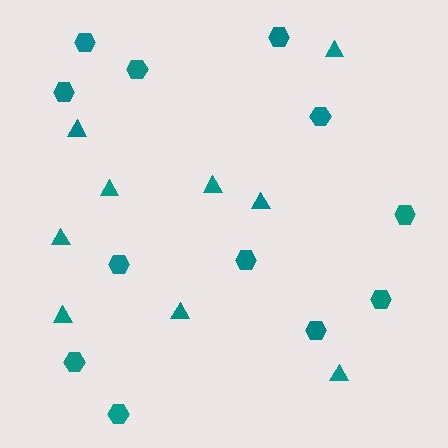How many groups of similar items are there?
There are 2 groups: one group of hexagons (12) and one group of triangles (9).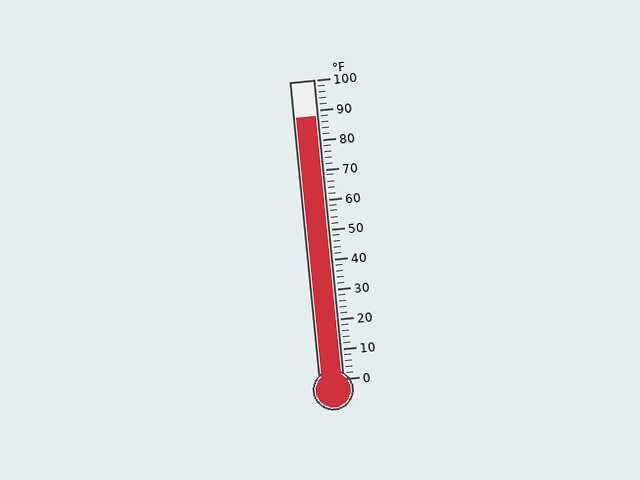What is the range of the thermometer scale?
The thermometer scale ranges from 0°F to 100°F.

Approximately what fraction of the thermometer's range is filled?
The thermometer is filled to approximately 90% of its range.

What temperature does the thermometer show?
The thermometer shows approximately 88°F.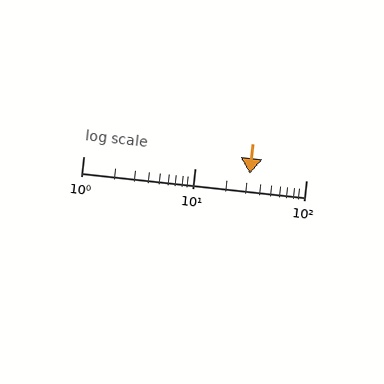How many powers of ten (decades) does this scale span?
The scale spans 2 decades, from 1 to 100.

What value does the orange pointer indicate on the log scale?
The pointer indicates approximately 31.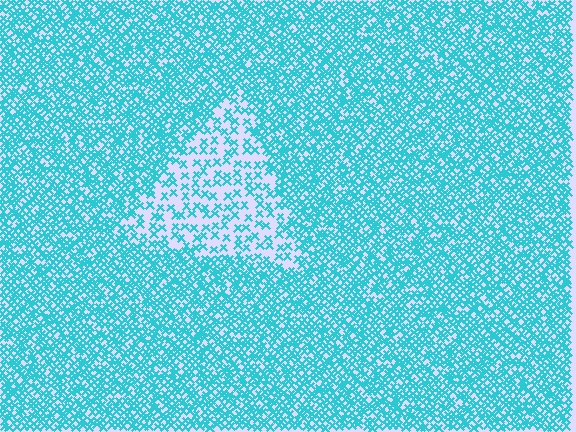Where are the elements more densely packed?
The elements are more densely packed outside the triangle boundary.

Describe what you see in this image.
The image contains small cyan elements arranged at two different densities. A triangle-shaped region is visible where the elements are less densely packed than the surrounding area.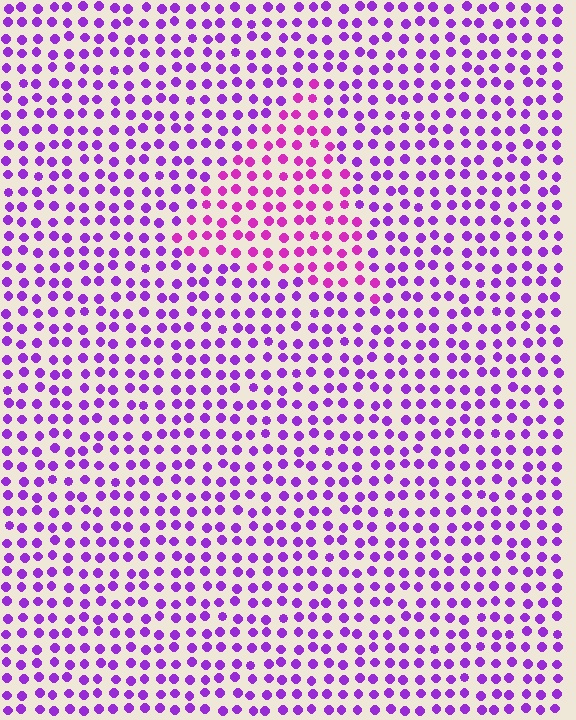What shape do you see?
I see a triangle.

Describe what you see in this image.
The image is filled with small purple elements in a uniform arrangement. A triangle-shaped region is visible where the elements are tinted to a slightly different hue, forming a subtle color boundary.